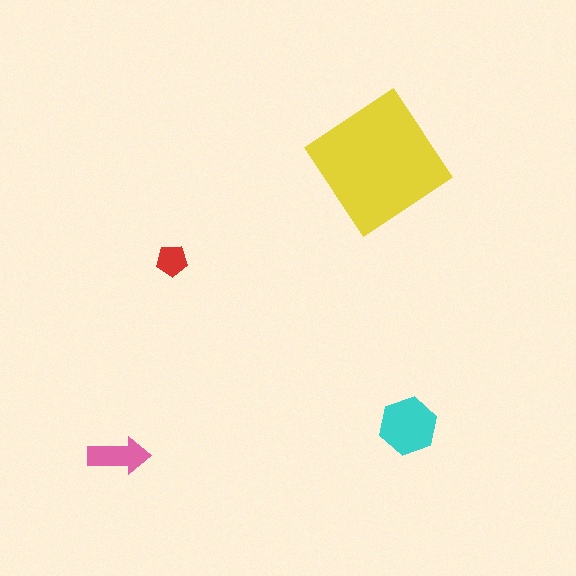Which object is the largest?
The yellow diamond.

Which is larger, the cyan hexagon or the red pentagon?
The cyan hexagon.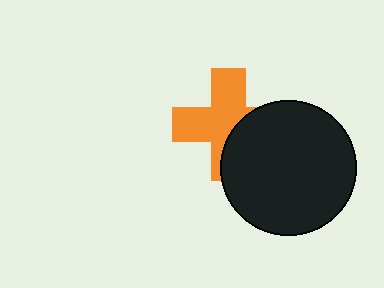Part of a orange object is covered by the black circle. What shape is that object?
It is a cross.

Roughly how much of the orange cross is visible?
About half of it is visible (roughly 61%).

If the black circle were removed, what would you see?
You would see the complete orange cross.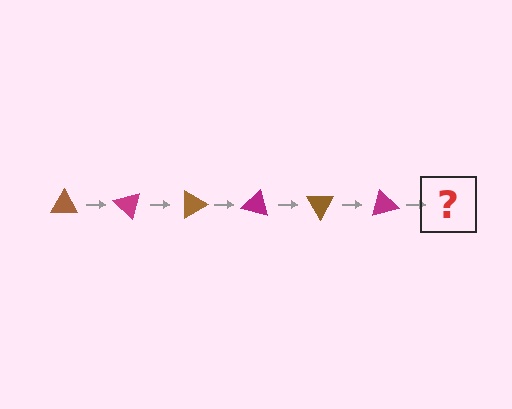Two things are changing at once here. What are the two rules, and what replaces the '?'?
The two rules are that it rotates 45 degrees each step and the color cycles through brown and magenta. The '?' should be a brown triangle, rotated 270 degrees from the start.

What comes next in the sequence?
The next element should be a brown triangle, rotated 270 degrees from the start.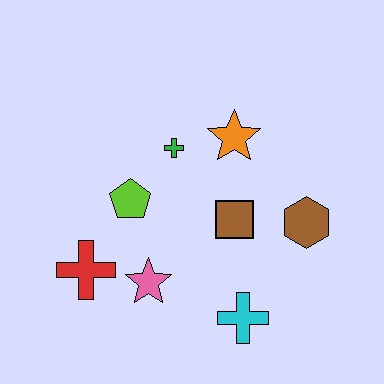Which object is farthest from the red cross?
The brown hexagon is farthest from the red cross.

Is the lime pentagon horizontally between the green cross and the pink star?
No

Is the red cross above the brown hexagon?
No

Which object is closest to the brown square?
The brown hexagon is closest to the brown square.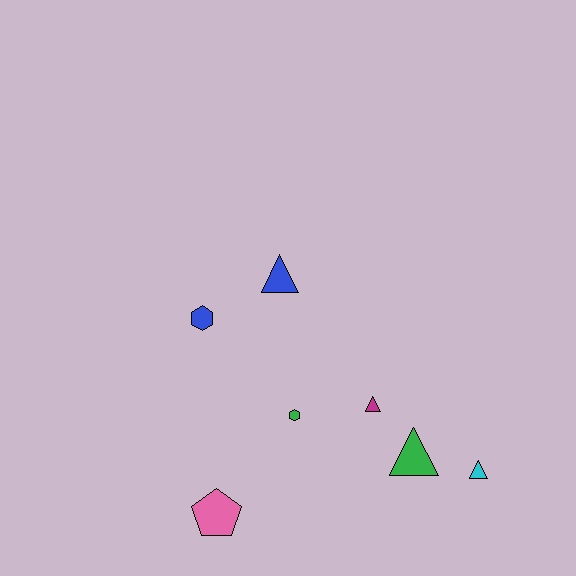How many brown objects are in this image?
There are no brown objects.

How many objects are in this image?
There are 7 objects.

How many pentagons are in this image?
There is 1 pentagon.